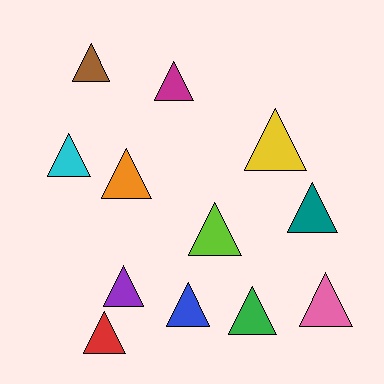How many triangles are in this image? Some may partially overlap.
There are 12 triangles.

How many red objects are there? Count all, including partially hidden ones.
There is 1 red object.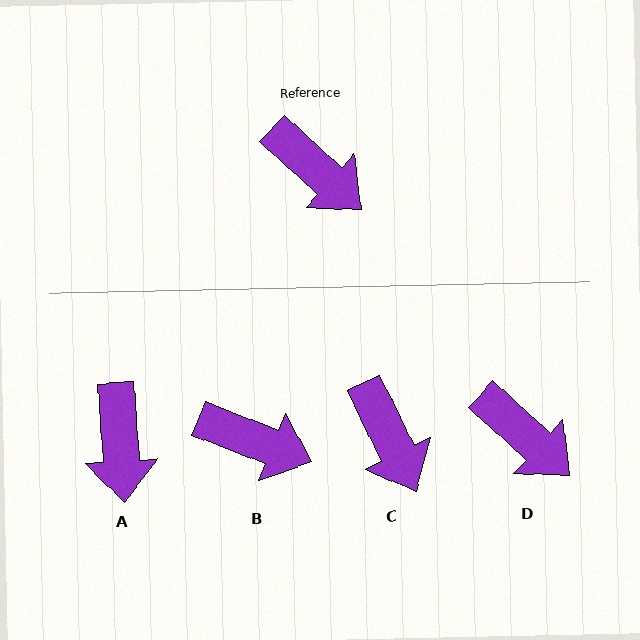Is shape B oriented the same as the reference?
No, it is off by about 21 degrees.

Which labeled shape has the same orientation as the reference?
D.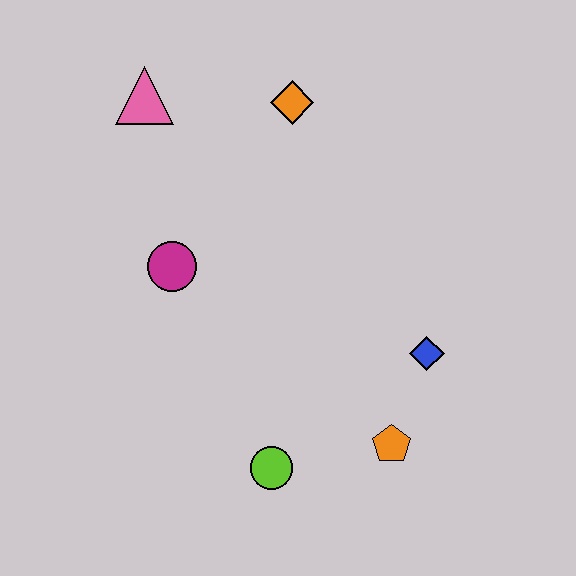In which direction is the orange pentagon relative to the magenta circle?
The orange pentagon is to the right of the magenta circle.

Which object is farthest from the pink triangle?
The orange pentagon is farthest from the pink triangle.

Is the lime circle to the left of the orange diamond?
Yes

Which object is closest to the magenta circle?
The pink triangle is closest to the magenta circle.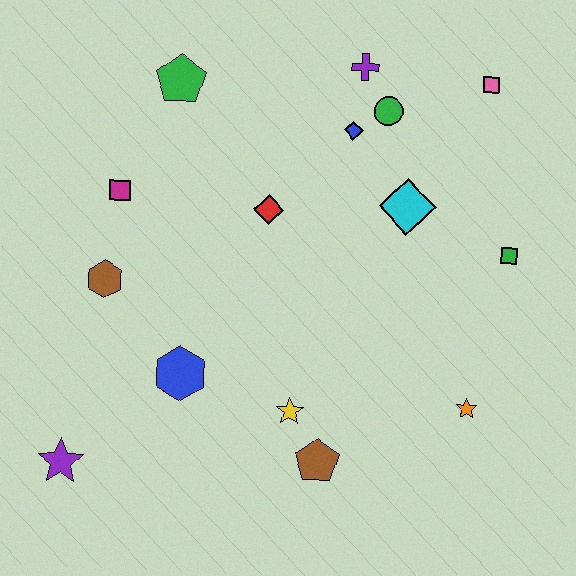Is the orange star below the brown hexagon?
Yes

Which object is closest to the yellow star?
The brown pentagon is closest to the yellow star.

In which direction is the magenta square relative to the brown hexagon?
The magenta square is above the brown hexagon.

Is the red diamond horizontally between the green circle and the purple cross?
No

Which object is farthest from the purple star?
The pink square is farthest from the purple star.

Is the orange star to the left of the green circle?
No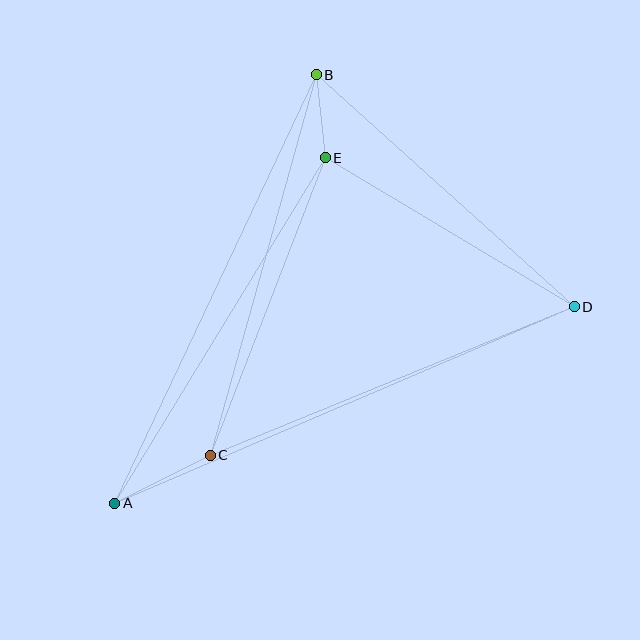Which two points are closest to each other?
Points B and E are closest to each other.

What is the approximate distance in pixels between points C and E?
The distance between C and E is approximately 319 pixels.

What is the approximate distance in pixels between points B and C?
The distance between B and C is approximately 395 pixels.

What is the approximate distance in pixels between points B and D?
The distance between B and D is approximately 347 pixels.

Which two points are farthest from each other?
Points A and D are farthest from each other.